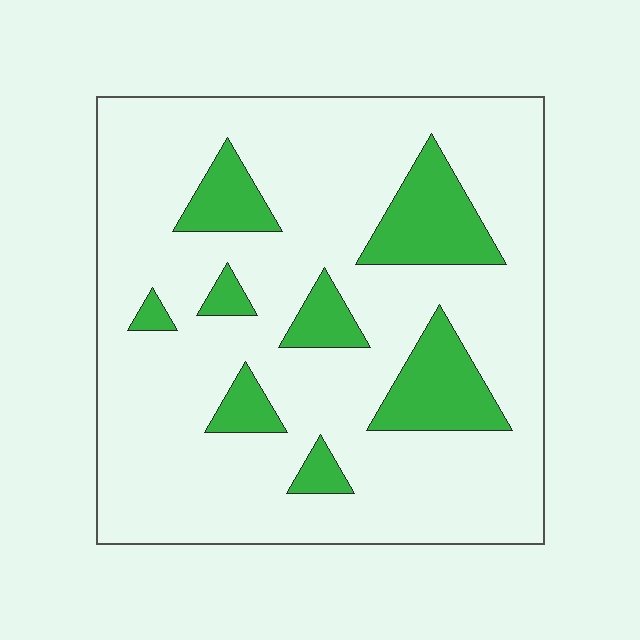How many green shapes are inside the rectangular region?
8.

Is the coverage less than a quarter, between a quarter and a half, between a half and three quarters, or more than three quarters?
Less than a quarter.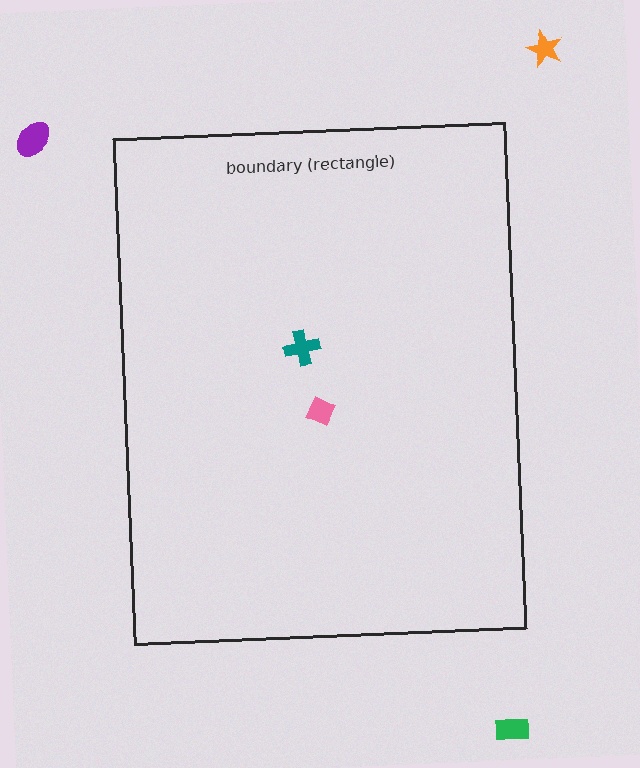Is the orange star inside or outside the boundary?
Outside.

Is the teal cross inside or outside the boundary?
Inside.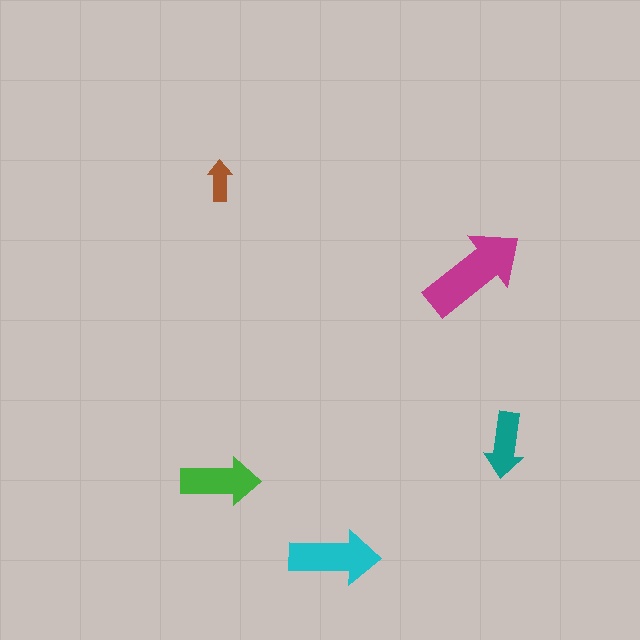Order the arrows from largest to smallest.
the magenta one, the cyan one, the green one, the teal one, the brown one.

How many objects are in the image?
There are 5 objects in the image.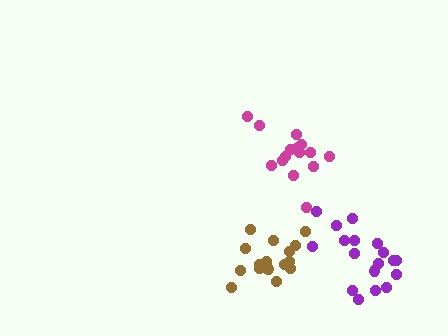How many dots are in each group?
Group 1: 18 dots, Group 2: 15 dots, Group 3: 18 dots (51 total).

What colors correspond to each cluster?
The clusters are colored: purple, magenta, brown.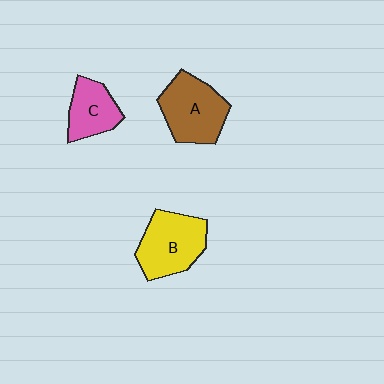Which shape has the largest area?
Shape A (brown).